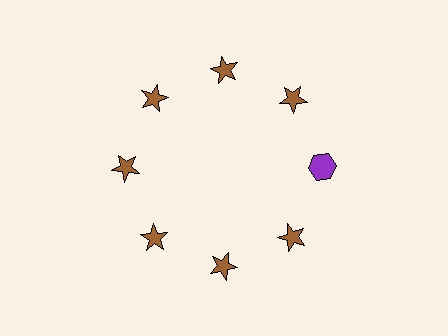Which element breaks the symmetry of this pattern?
The purple hexagon at roughly the 3 o'clock position breaks the symmetry. All other shapes are brown stars.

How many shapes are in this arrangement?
There are 8 shapes arranged in a ring pattern.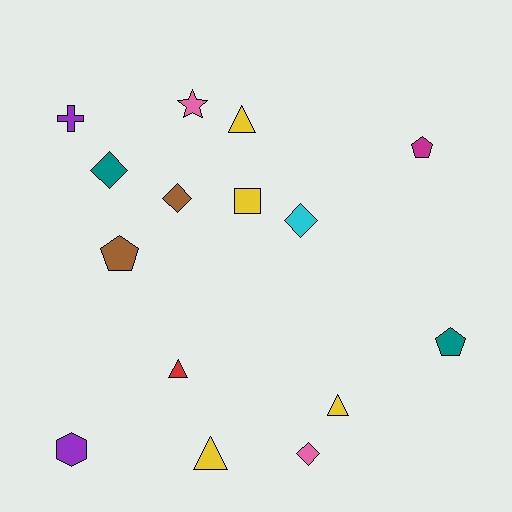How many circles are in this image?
There are no circles.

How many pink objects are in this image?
There are 2 pink objects.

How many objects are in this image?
There are 15 objects.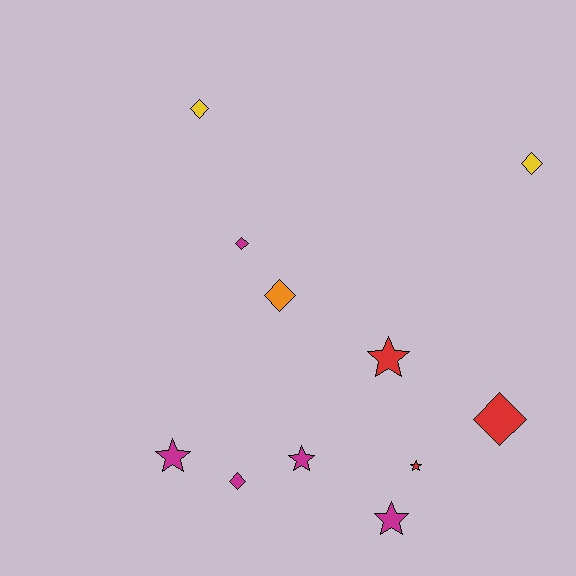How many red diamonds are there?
There is 1 red diamond.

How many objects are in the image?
There are 11 objects.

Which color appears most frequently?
Magenta, with 5 objects.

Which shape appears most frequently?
Diamond, with 6 objects.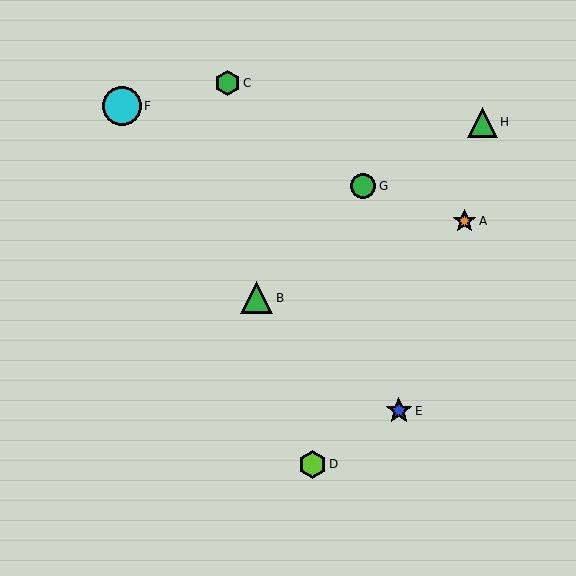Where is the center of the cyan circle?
The center of the cyan circle is at (122, 106).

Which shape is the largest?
The cyan circle (labeled F) is the largest.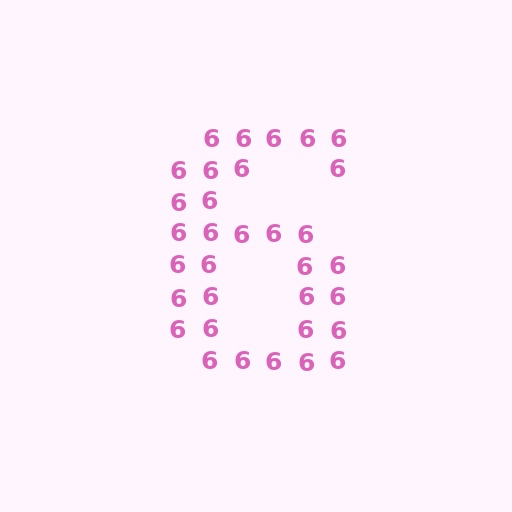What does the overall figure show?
The overall figure shows the digit 6.